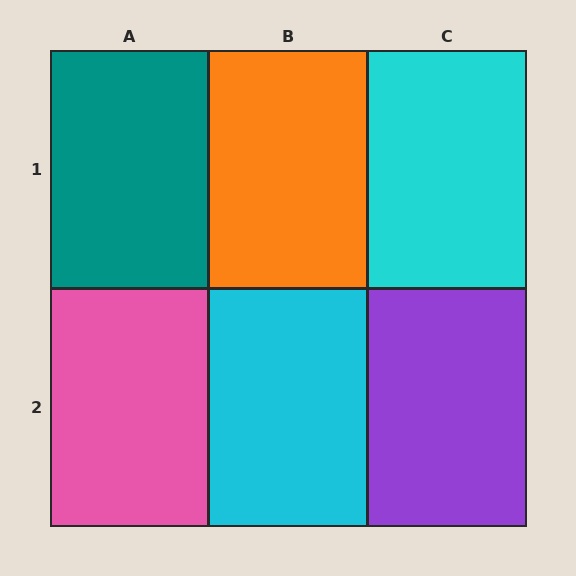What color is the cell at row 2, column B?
Cyan.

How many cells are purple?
1 cell is purple.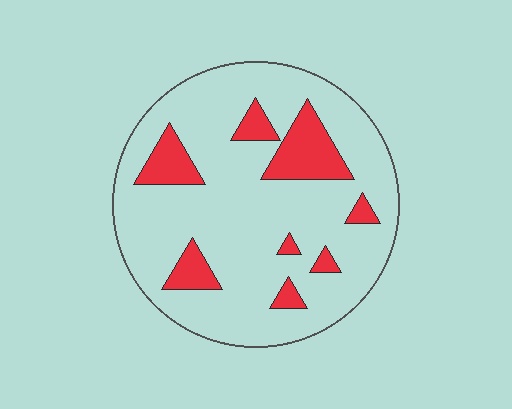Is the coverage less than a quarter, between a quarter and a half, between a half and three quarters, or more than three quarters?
Less than a quarter.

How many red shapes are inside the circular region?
8.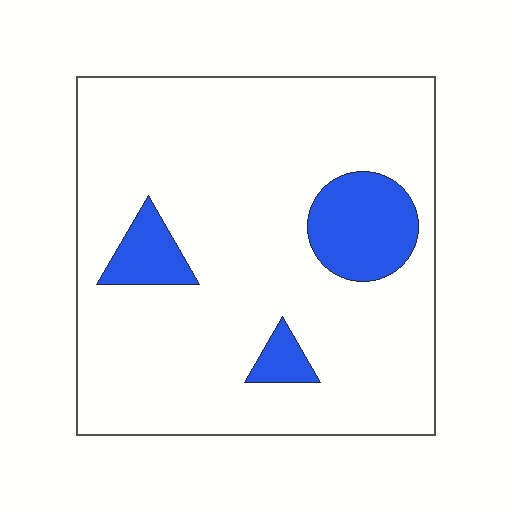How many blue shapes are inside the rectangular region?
3.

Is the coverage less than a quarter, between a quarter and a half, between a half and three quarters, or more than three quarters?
Less than a quarter.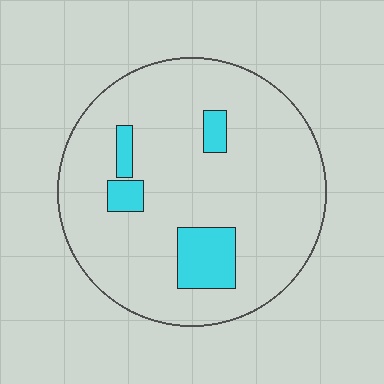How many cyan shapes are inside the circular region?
4.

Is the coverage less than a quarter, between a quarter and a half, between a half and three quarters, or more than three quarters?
Less than a quarter.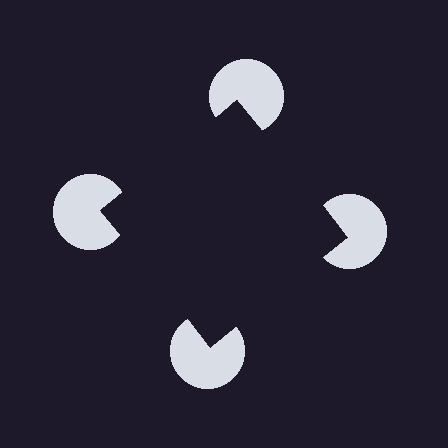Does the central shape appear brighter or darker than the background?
It typically appears slightly darker than the background, even though no actual brightness change is drawn.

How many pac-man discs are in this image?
There are 4 — one at each vertex of the illusory square.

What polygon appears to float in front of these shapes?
An illusory square — its edges are inferred from the aligned wedge cuts in the pac-man discs, not physically drawn.